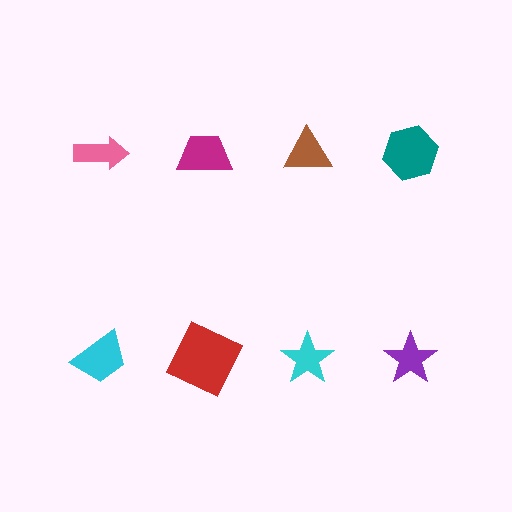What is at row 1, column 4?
A teal hexagon.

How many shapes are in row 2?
4 shapes.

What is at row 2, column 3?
A cyan star.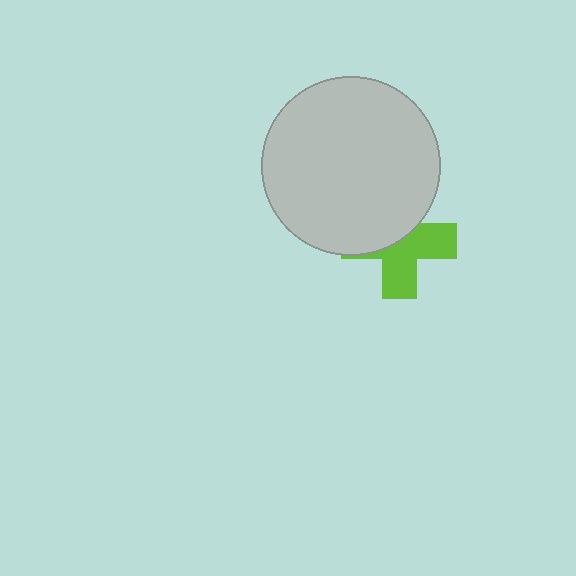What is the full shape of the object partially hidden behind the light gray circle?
The partially hidden object is a lime cross.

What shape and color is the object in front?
The object in front is a light gray circle.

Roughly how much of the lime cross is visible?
About half of it is visible (roughly 53%).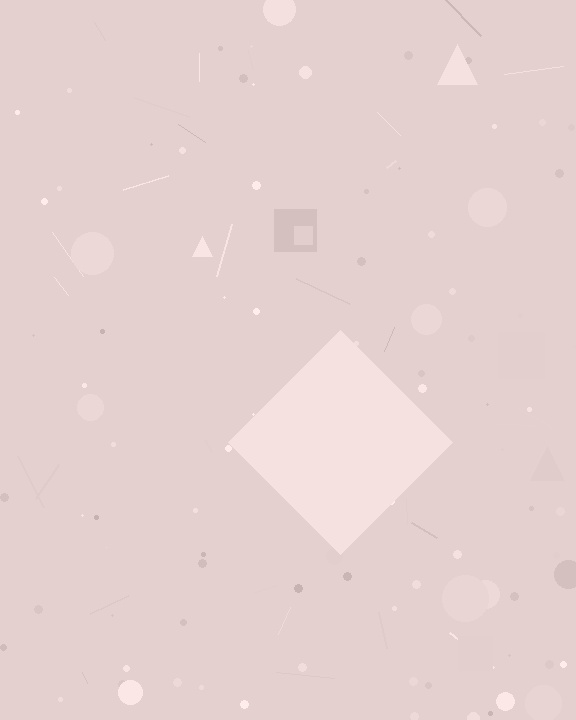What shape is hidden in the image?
A diamond is hidden in the image.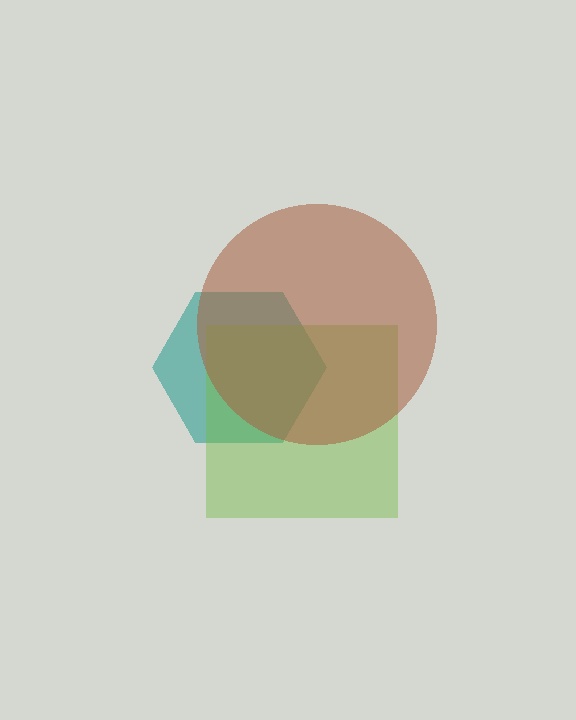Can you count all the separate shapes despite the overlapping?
Yes, there are 3 separate shapes.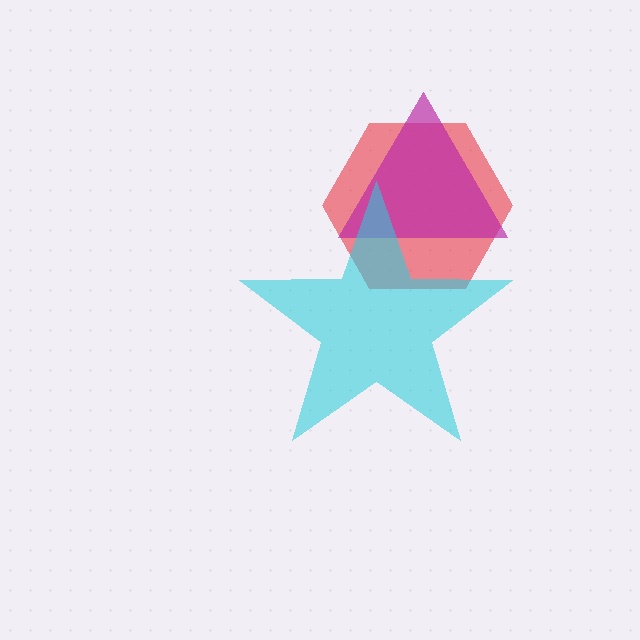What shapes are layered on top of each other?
The layered shapes are: a red hexagon, a magenta triangle, a cyan star.